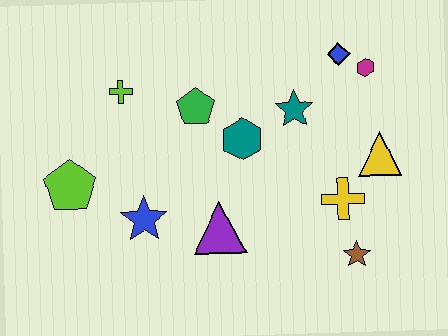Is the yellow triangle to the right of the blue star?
Yes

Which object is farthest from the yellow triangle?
The lime pentagon is farthest from the yellow triangle.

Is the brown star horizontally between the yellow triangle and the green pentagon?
Yes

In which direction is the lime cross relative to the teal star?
The lime cross is to the left of the teal star.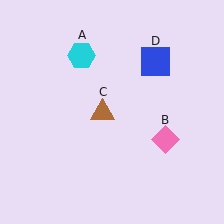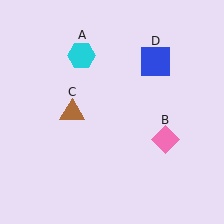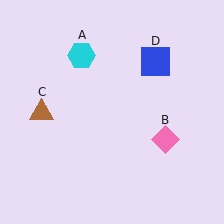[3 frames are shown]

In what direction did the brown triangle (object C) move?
The brown triangle (object C) moved left.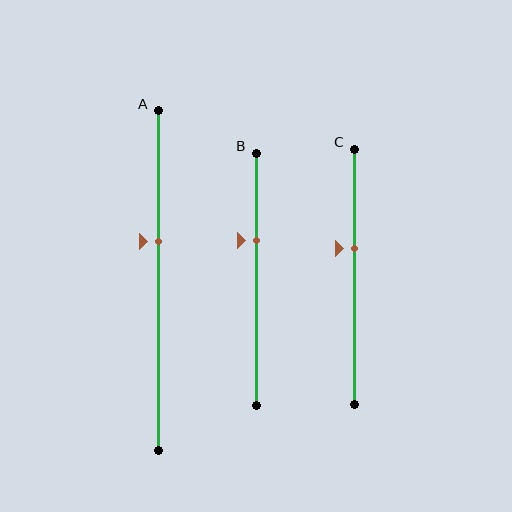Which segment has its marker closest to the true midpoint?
Segment C has its marker closest to the true midpoint.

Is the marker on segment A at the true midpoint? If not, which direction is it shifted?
No, the marker on segment A is shifted upward by about 12% of the segment length.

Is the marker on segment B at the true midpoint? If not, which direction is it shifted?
No, the marker on segment B is shifted upward by about 16% of the segment length.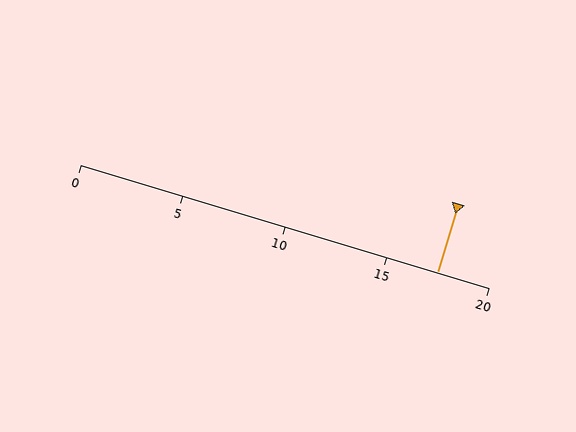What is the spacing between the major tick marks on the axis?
The major ticks are spaced 5 apart.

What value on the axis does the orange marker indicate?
The marker indicates approximately 17.5.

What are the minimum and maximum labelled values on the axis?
The axis runs from 0 to 20.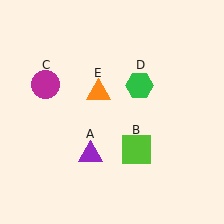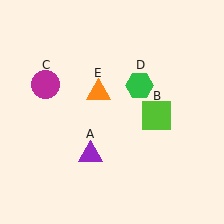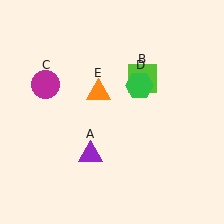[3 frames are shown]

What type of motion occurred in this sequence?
The lime square (object B) rotated counterclockwise around the center of the scene.